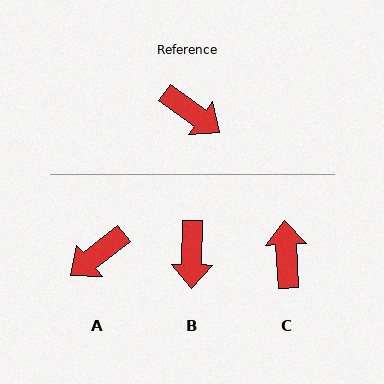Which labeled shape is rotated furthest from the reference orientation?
C, about 129 degrees away.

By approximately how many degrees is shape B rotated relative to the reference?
Approximately 55 degrees clockwise.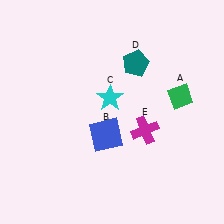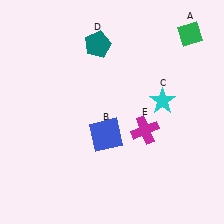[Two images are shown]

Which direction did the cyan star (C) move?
The cyan star (C) moved right.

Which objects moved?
The objects that moved are: the green diamond (A), the cyan star (C), the teal pentagon (D).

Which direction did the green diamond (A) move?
The green diamond (A) moved up.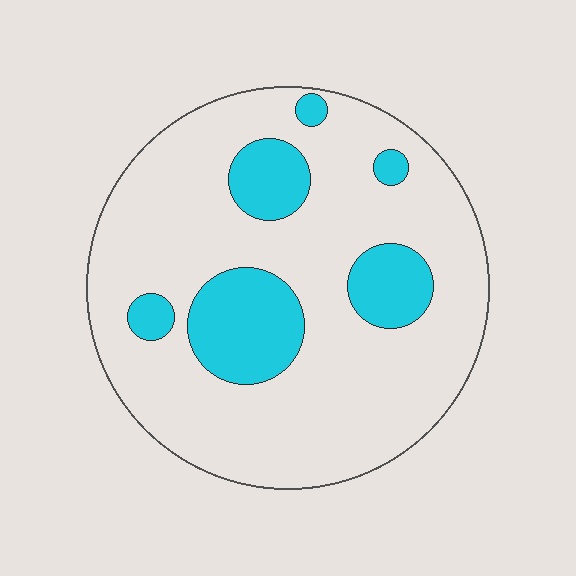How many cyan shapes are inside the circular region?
6.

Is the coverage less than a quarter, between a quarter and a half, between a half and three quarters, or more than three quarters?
Less than a quarter.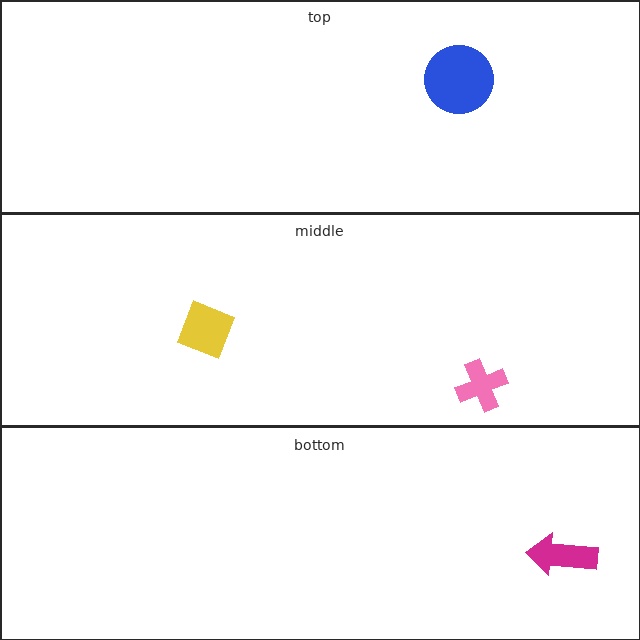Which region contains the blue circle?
The top region.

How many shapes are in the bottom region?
1.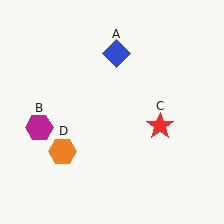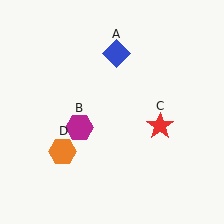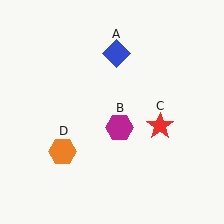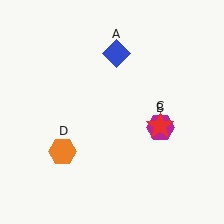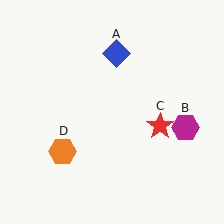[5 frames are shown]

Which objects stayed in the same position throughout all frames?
Blue diamond (object A) and red star (object C) and orange hexagon (object D) remained stationary.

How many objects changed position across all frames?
1 object changed position: magenta hexagon (object B).